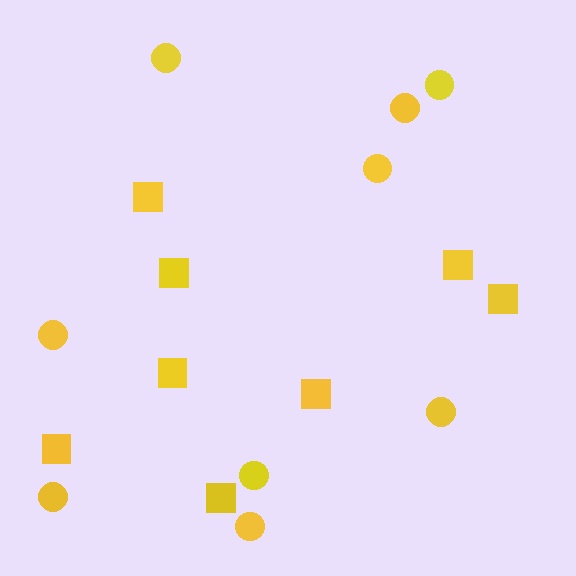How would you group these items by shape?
There are 2 groups: one group of squares (8) and one group of circles (9).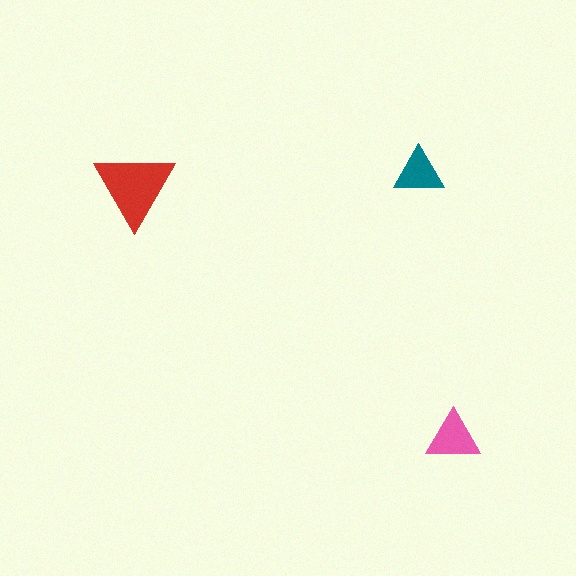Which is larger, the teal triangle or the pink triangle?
The pink one.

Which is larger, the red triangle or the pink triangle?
The red one.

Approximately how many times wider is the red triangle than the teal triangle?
About 1.5 times wider.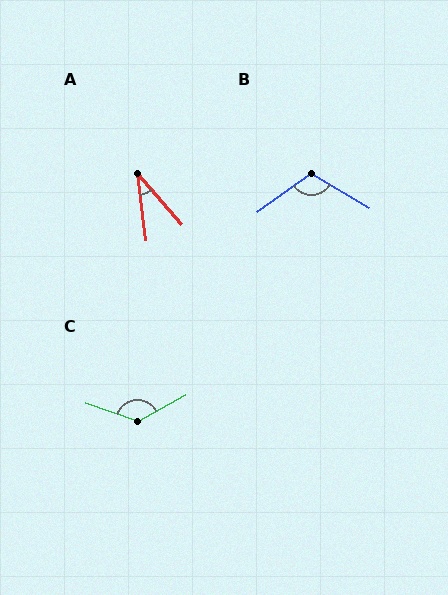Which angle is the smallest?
A, at approximately 34 degrees.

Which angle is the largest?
C, at approximately 132 degrees.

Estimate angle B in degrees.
Approximately 114 degrees.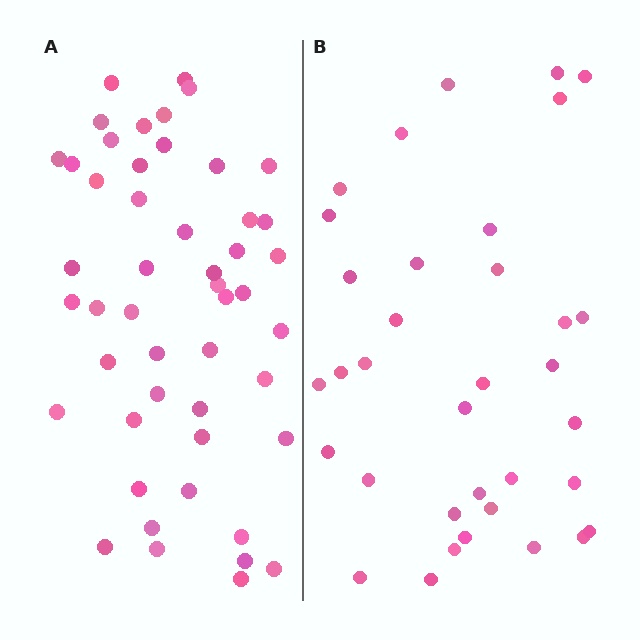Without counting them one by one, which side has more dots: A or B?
Region A (the left region) has more dots.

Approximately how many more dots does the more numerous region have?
Region A has approximately 15 more dots than region B.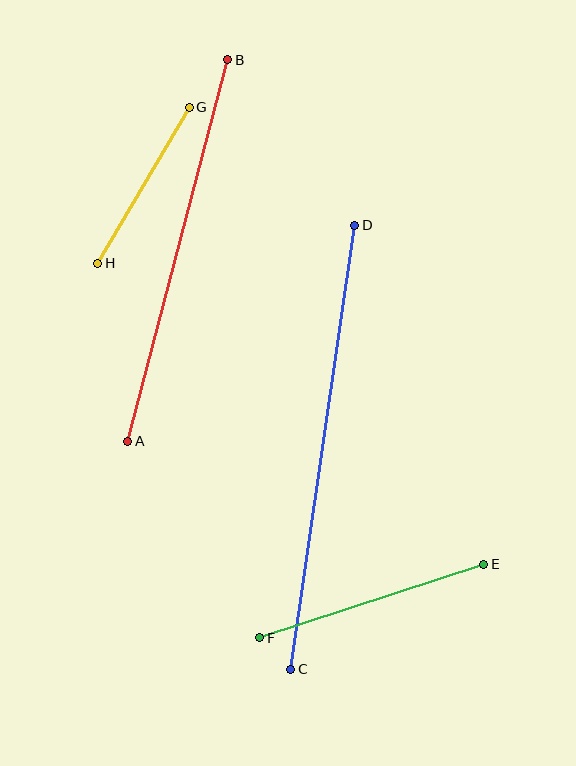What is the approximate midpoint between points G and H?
The midpoint is at approximately (143, 185) pixels.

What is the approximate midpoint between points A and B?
The midpoint is at approximately (178, 250) pixels.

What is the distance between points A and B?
The distance is approximately 394 pixels.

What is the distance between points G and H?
The distance is approximately 181 pixels.